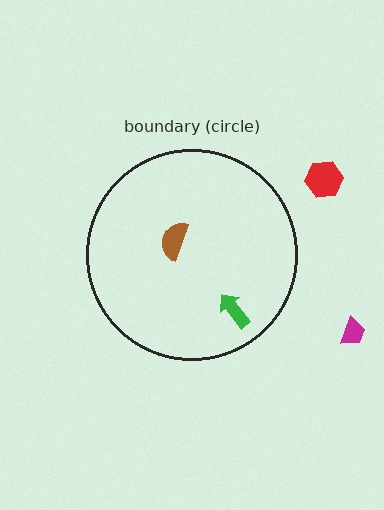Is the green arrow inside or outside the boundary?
Inside.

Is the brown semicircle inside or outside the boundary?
Inside.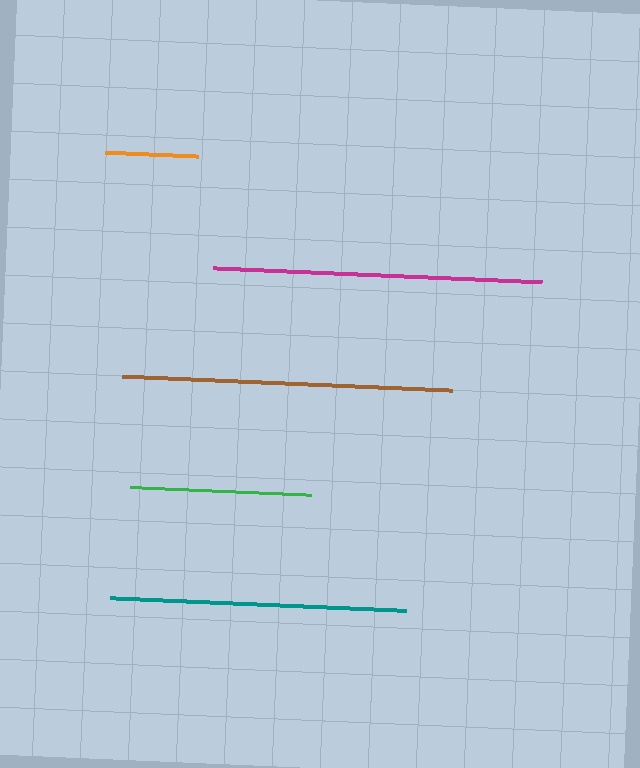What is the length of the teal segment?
The teal segment is approximately 297 pixels long.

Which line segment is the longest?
The brown line is the longest at approximately 330 pixels.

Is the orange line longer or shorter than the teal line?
The teal line is longer than the orange line.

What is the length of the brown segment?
The brown segment is approximately 330 pixels long.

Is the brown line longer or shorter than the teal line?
The brown line is longer than the teal line.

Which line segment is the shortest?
The orange line is the shortest at approximately 93 pixels.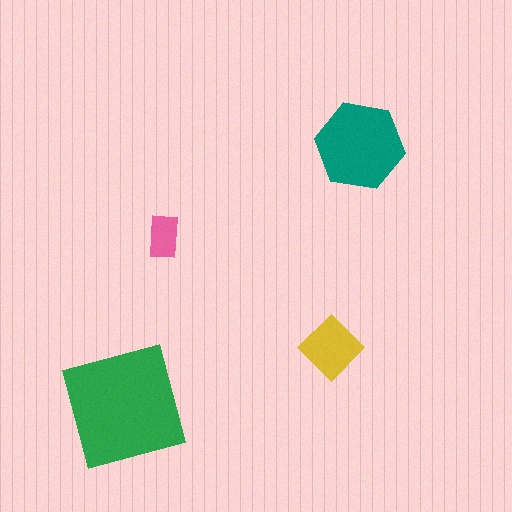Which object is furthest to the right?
The teal hexagon is rightmost.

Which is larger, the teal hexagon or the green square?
The green square.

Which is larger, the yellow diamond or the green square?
The green square.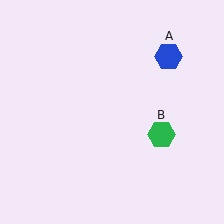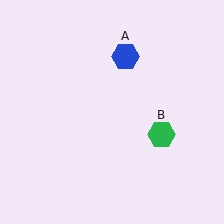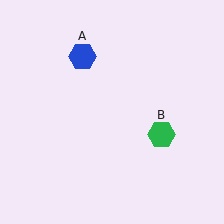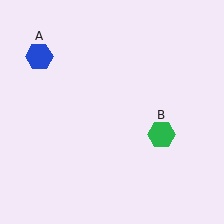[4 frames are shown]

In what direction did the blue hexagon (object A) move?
The blue hexagon (object A) moved left.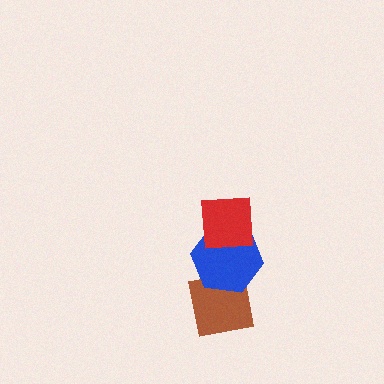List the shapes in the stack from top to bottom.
From top to bottom: the red square, the blue hexagon, the brown square.